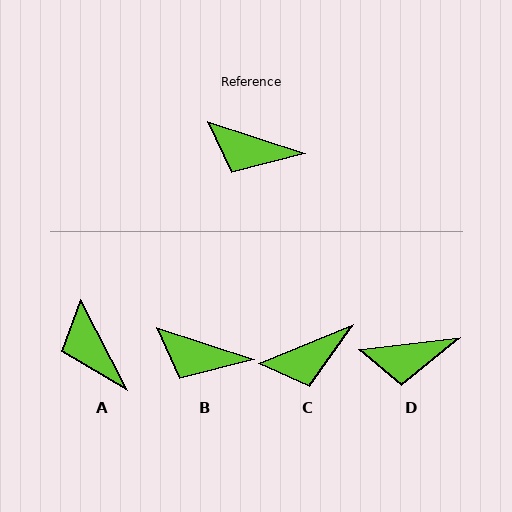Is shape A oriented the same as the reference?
No, it is off by about 45 degrees.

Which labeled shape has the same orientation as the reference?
B.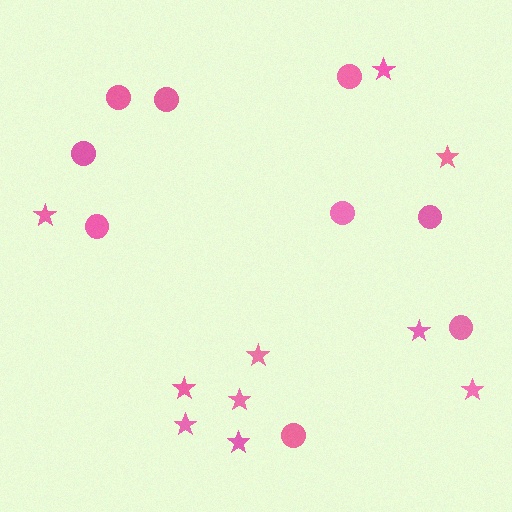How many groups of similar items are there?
There are 2 groups: one group of circles (9) and one group of stars (10).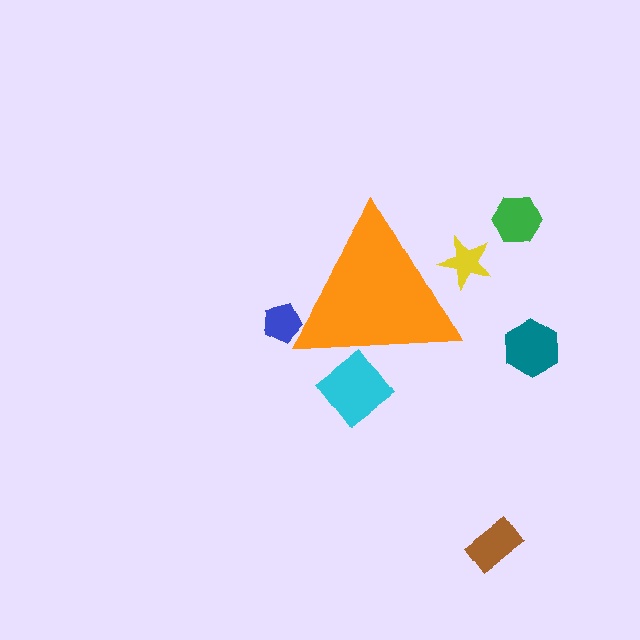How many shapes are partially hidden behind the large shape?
3 shapes are partially hidden.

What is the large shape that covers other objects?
An orange triangle.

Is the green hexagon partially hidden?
No, the green hexagon is fully visible.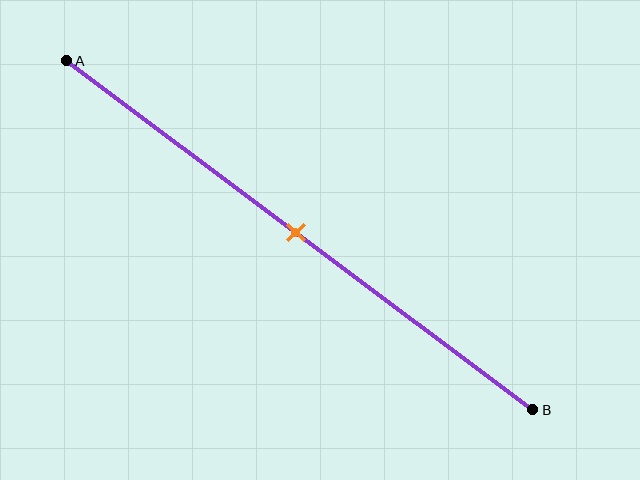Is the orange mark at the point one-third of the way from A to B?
No, the mark is at about 50% from A, not at the 33% one-third point.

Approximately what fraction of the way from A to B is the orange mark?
The orange mark is approximately 50% of the way from A to B.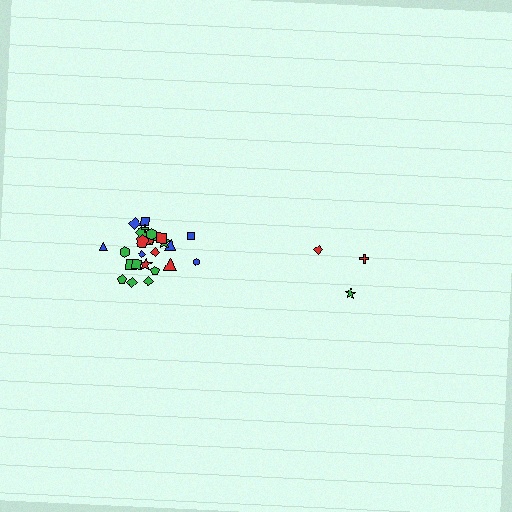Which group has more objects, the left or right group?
The left group.